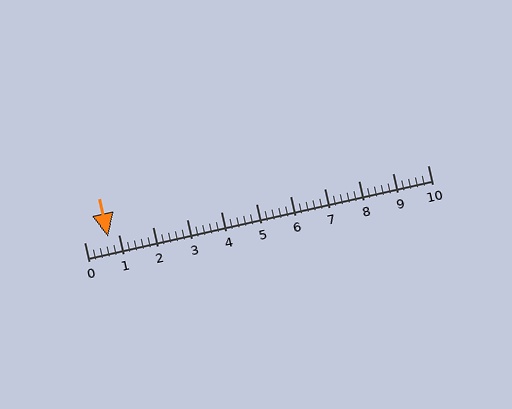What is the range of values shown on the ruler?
The ruler shows values from 0 to 10.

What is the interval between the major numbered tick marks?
The major tick marks are spaced 1 units apart.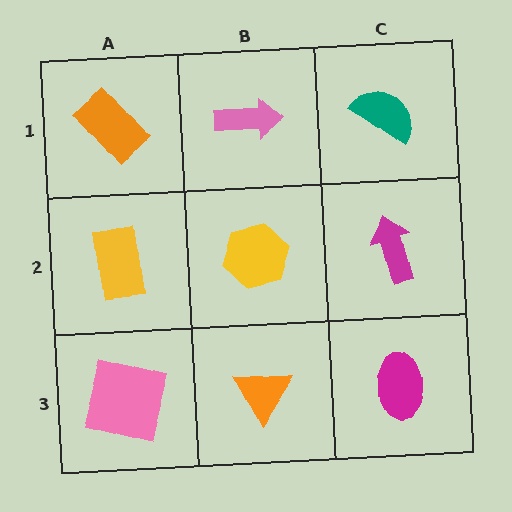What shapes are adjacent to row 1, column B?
A yellow hexagon (row 2, column B), an orange rectangle (row 1, column A), a teal semicircle (row 1, column C).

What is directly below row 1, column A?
A yellow rectangle.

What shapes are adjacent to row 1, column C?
A magenta arrow (row 2, column C), a pink arrow (row 1, column B).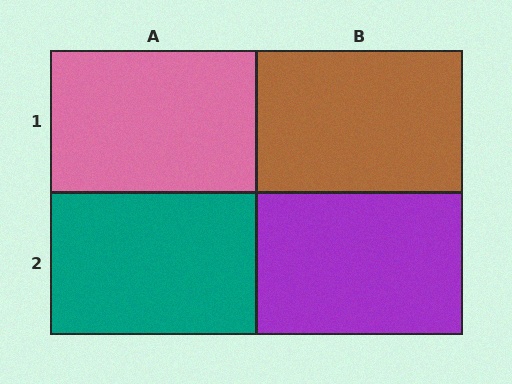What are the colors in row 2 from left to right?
Teal, purple.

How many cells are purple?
1 cell is purple.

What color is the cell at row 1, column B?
Brown.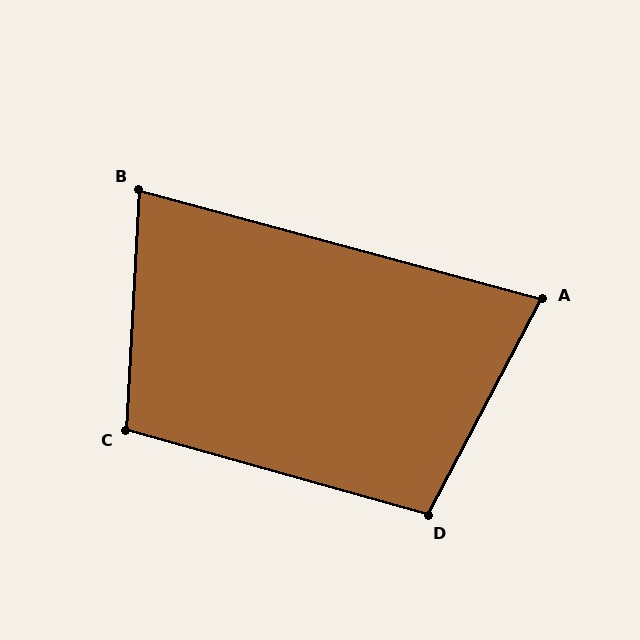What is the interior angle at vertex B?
Approximately 78 degrees (acute).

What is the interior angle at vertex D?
Approximately 102 degrees (obtuse).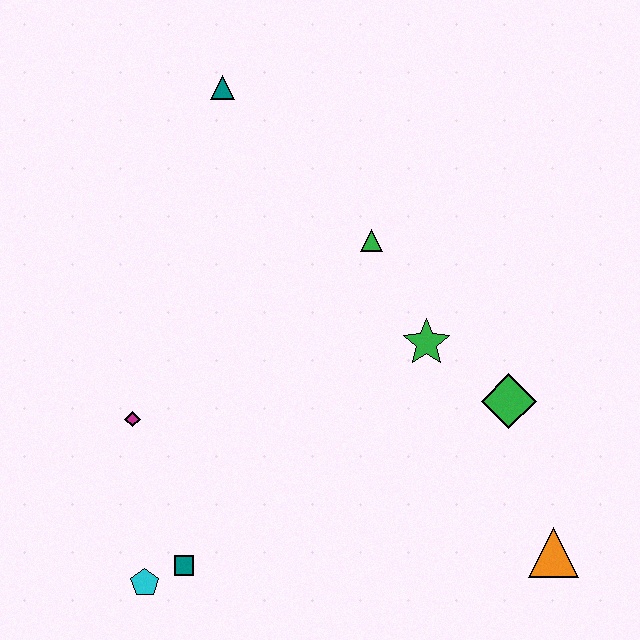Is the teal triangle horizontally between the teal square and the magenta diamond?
No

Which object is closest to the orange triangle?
The green diamond is closest to the orange triangle.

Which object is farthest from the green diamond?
The teal triangle is farthest from the green diamond.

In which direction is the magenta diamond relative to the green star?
The magenta diamond is to the left of the green star.